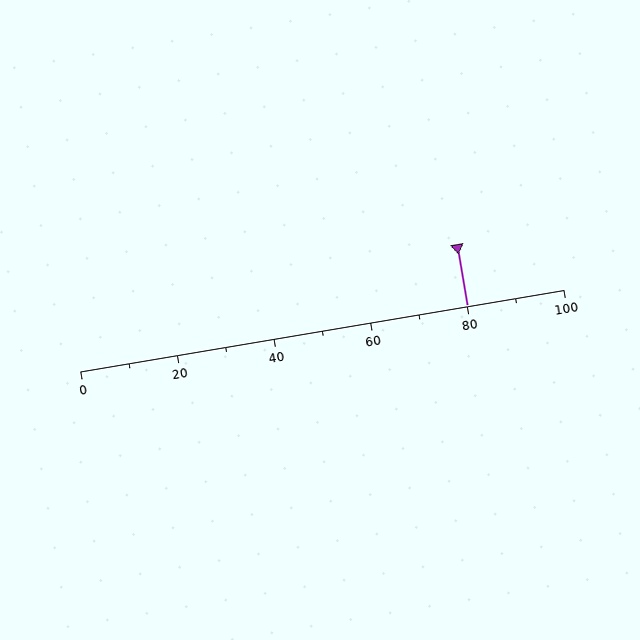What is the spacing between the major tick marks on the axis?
The major ticks are spaced 20 apart.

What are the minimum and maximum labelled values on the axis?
The axis runs from 0 to 100.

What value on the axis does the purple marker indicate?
The marker indicates approximately 80.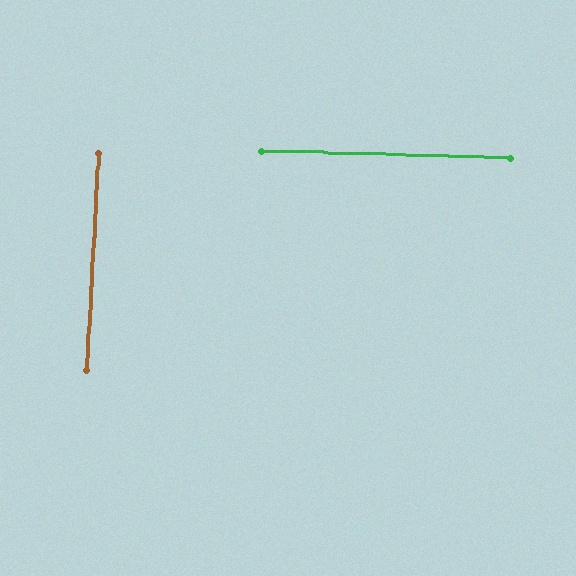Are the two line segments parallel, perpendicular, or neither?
Perpendicular — they meet at approximately 88°.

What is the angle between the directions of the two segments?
Approximately 88 degrees.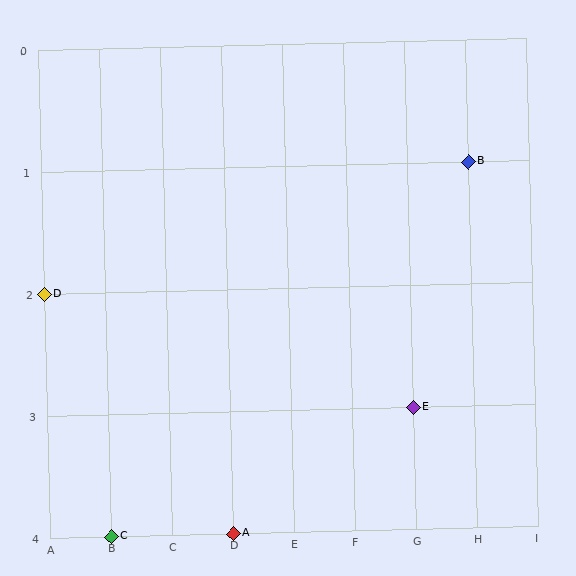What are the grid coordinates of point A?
Point A is at grid coordinates (D, 4).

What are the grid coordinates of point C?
Point C is at grid coordinates (B, 4).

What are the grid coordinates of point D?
Point D is at grid coordinates (A, 2).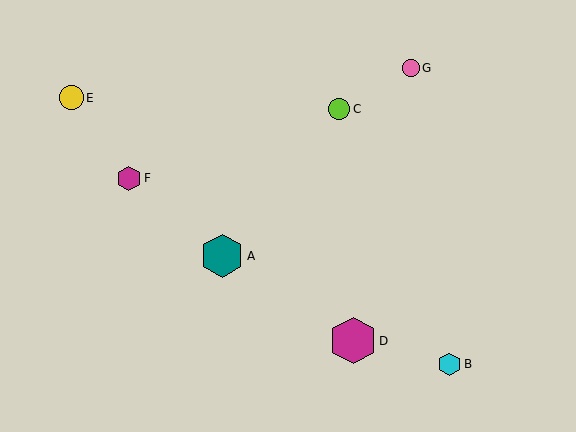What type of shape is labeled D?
Shape D is a magenta hexagon.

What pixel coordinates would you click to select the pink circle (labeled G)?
Click at (411, 68) to select the pink circle G.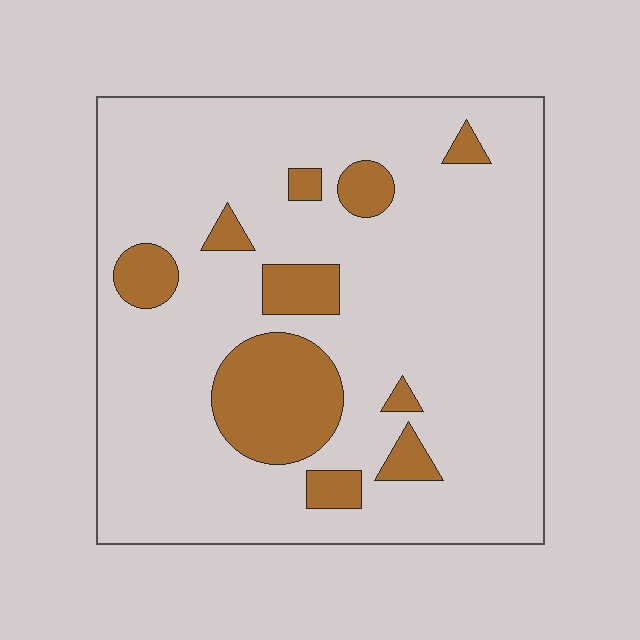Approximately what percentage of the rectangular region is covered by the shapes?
Approximately 15%.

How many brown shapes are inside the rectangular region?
10.